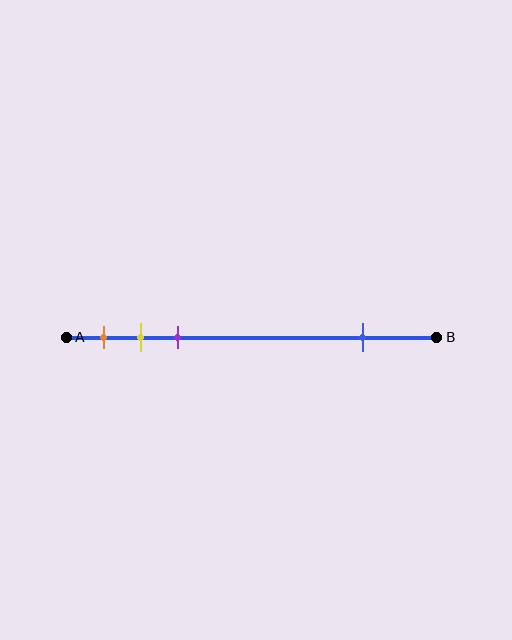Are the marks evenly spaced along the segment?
No, the marks are not evenly spaced.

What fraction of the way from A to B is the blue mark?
The blue mark is approximately 80% (0.8) of the way from A to B.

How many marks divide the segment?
There are 4 marks dividing the segment.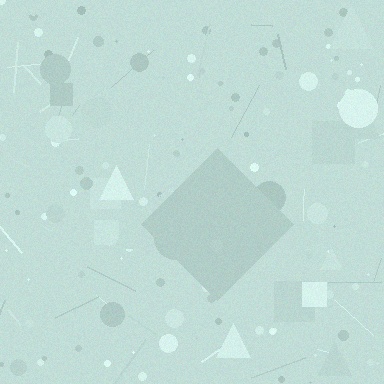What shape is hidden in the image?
A diamond is hidden in the image.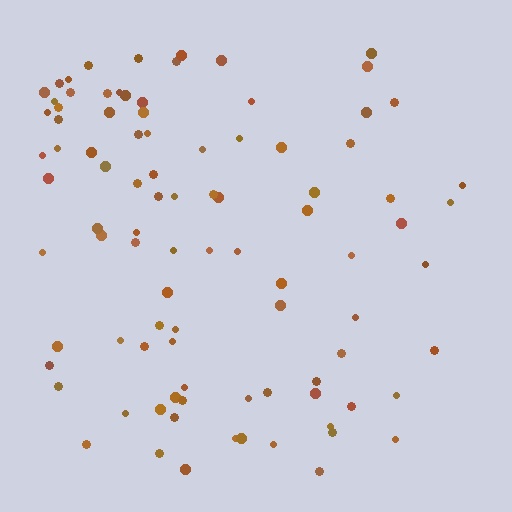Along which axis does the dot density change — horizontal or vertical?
Horizontal.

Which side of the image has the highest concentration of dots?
The left.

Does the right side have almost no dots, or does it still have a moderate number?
Still a moderate number, just noticeably fewer than the left.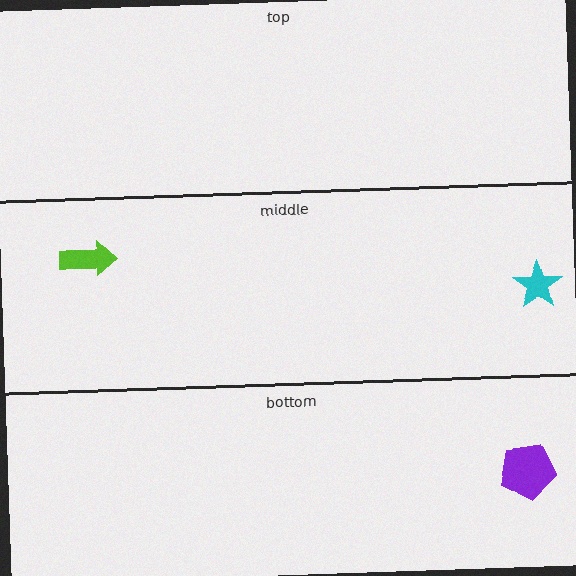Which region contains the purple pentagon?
The bottom region.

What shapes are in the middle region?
The cyan star, the lime arrow.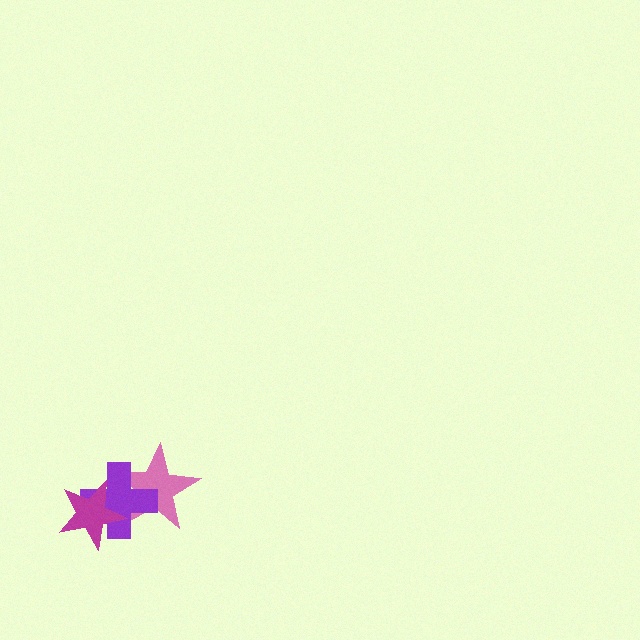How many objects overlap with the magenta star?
2 objects overlap with the magenta star.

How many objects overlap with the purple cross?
2 objects overlap with the purple cross.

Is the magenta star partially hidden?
No, no other shape covers it.